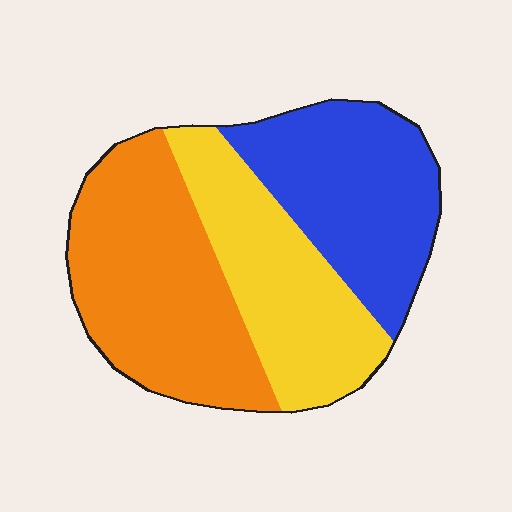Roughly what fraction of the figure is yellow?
Yellow covers roughly 30% of the figure.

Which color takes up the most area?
Orange, at roughly 40%.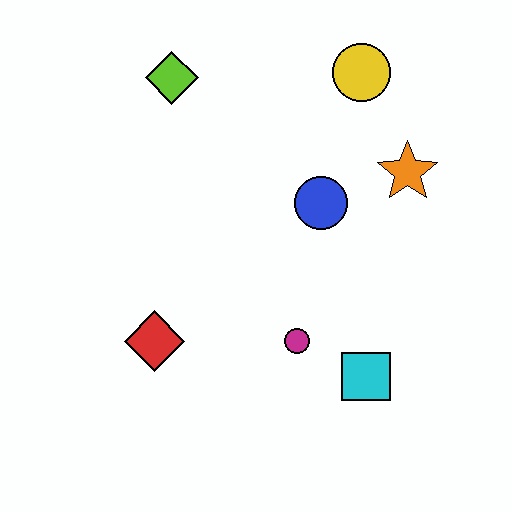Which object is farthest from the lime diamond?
The cyan square is farthest from the lime diamond.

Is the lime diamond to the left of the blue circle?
Yes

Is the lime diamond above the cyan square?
Yes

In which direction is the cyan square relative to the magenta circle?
The cyan square is to the right of the magenta circle.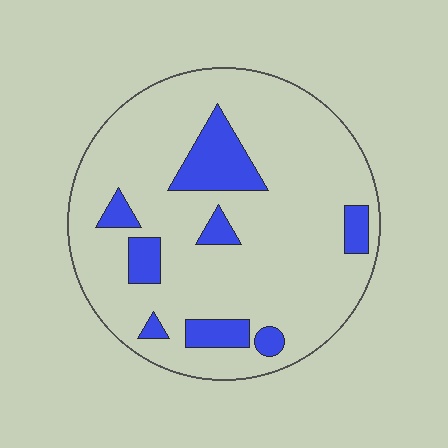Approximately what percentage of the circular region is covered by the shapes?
Approximately 15%.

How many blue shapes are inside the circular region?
8.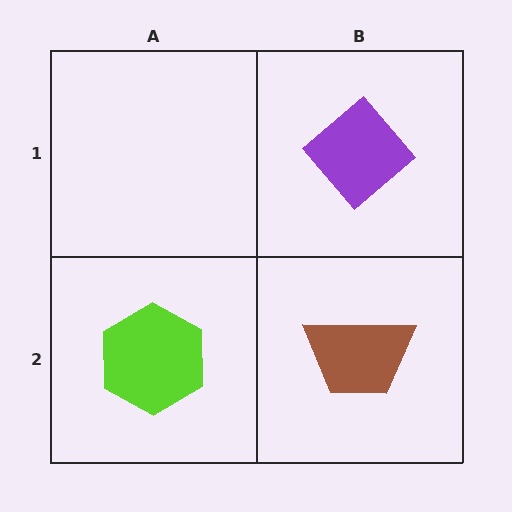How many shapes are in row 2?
2 shapes.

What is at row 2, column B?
A brown trapezoid.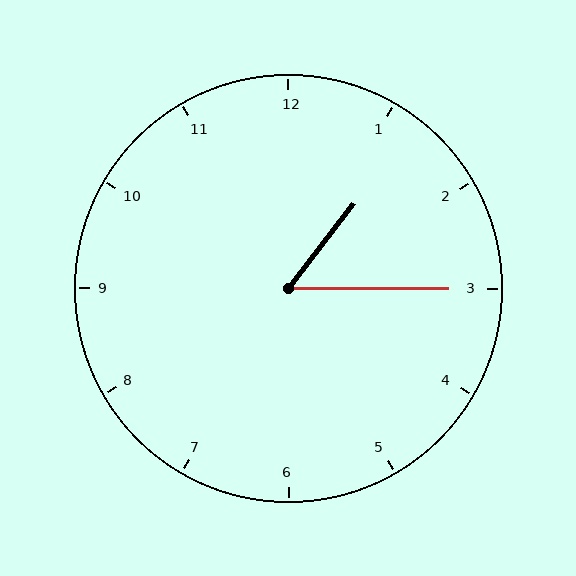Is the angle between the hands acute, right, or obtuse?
It is acute.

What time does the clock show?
1:15.